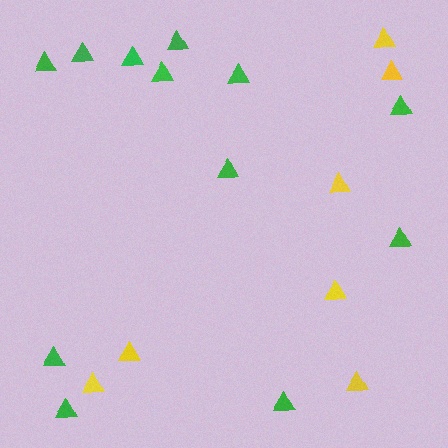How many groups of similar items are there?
There are 2 groups: one group of green triangles (12) and one group of yellow triangles (7).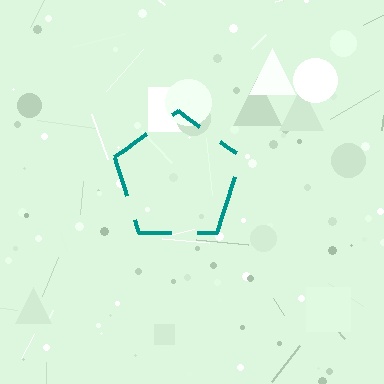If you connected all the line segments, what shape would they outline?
They would outline a pentagon.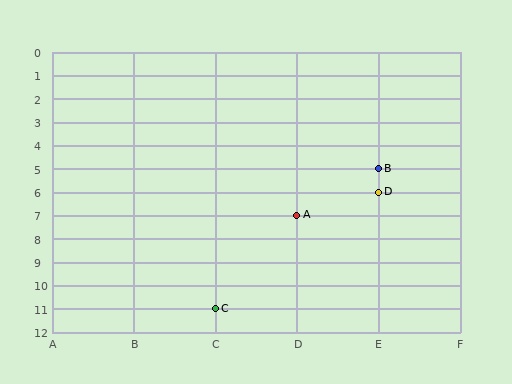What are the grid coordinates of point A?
Point A is at grid coordinates (D, 7).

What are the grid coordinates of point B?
Point B is at grid coordinates (E, 5).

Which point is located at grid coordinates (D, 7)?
Point A is at (D, 7).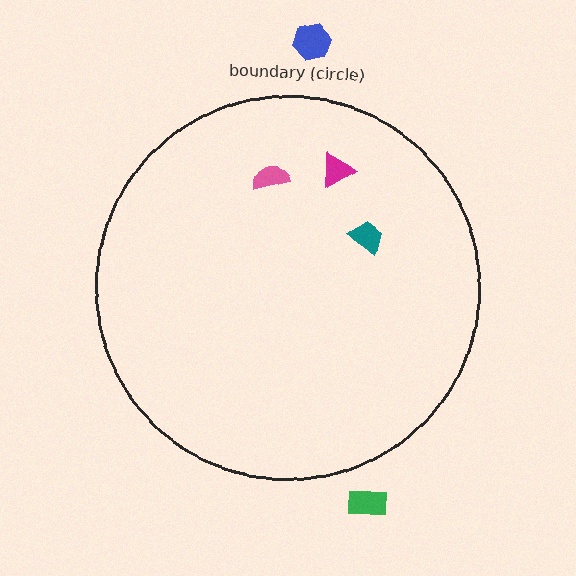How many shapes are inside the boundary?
3 inside, 2 outside.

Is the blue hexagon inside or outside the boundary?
Outside.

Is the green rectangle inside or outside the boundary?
Outside.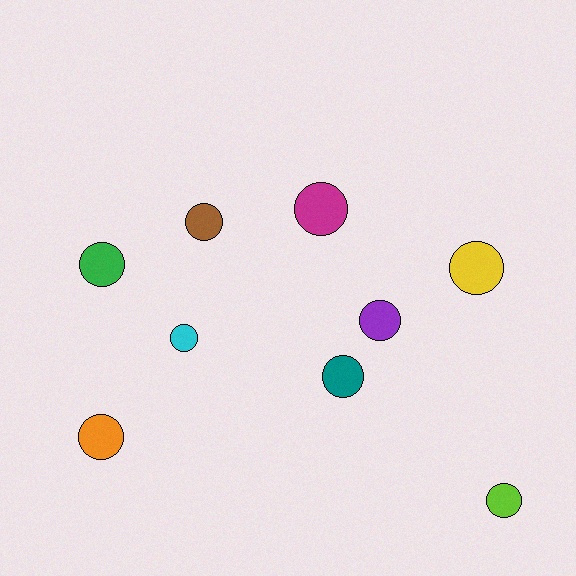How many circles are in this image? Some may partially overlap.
There are 9 circles.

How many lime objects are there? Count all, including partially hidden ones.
There is 1 lime object.